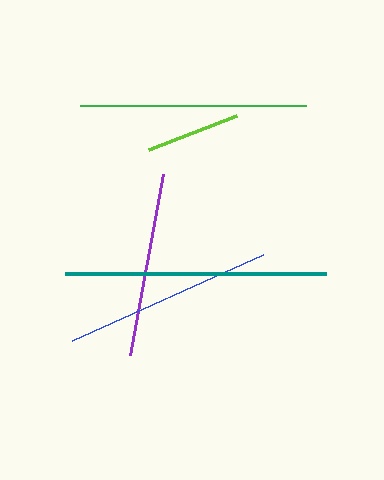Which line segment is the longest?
The teal line is the longest at approximately 261 pixels.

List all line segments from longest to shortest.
From longest to shortest: teal, green, blue, purple, lime.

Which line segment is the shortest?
The lime line is the shortest at approximately 94 pixels.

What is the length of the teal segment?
The teal segment is approximately 261 pixels long.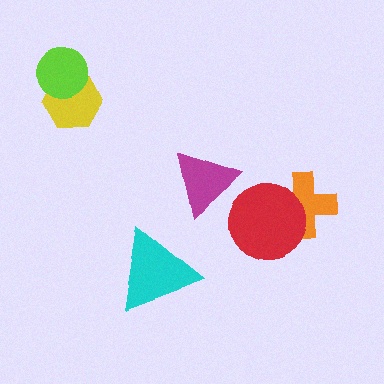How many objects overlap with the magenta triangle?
0 objects overlap with the magenta triangle.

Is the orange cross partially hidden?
Yes, it is partially covered by another shape.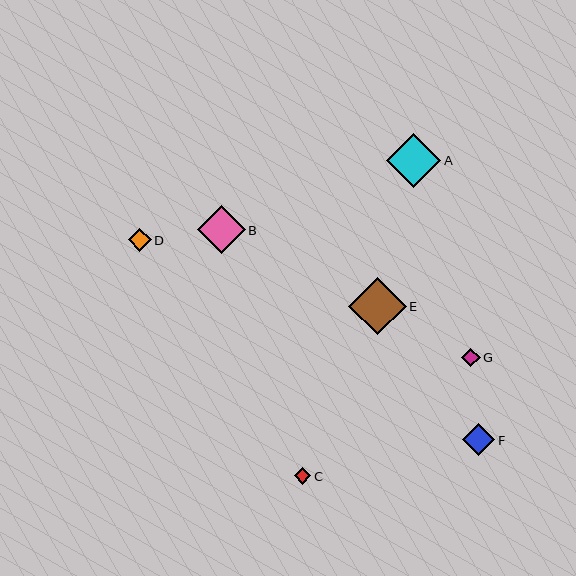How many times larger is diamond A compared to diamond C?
Diamond A is approximately 3.2 times the size of diamond C.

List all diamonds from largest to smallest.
From largest to smallest: E, A, B, F, D, G, C.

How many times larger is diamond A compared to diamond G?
Diamond A is approximately 2.9 times the size of diamond G.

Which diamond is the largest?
Diamond E is the largest with a size of approximately 58 pixels.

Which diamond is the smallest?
Diamond C is the smallest with a size of approximately 17 pixels.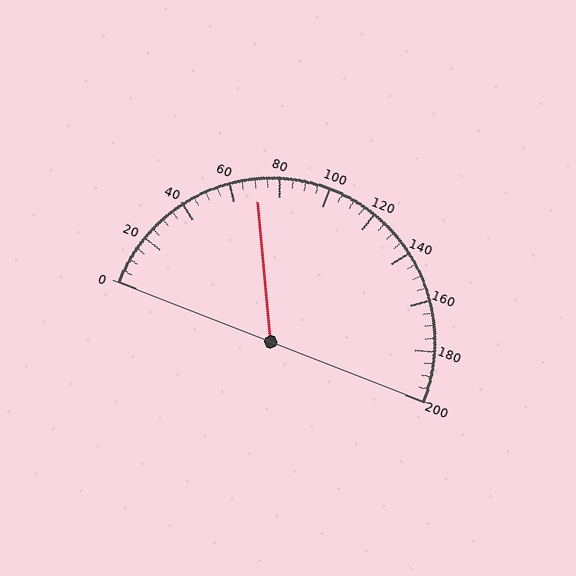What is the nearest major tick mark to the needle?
The nearest major tick mark is 80.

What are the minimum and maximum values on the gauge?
The gauge ranges from 0 to 200.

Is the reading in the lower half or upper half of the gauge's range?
The reading is in the lower half of the range (0 to 200).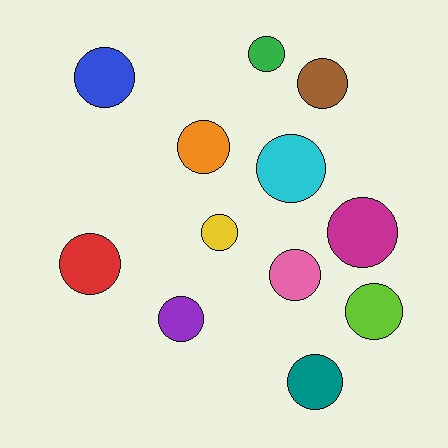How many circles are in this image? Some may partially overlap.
There are 12 circles.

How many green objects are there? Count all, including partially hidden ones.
There is 1 green object.